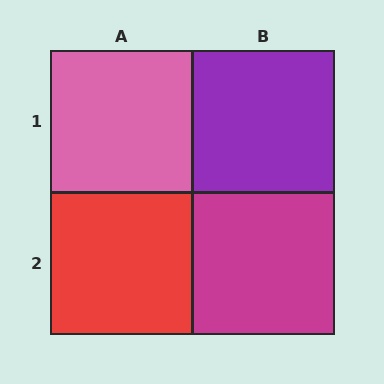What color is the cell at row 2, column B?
Magenta.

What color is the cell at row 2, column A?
Red.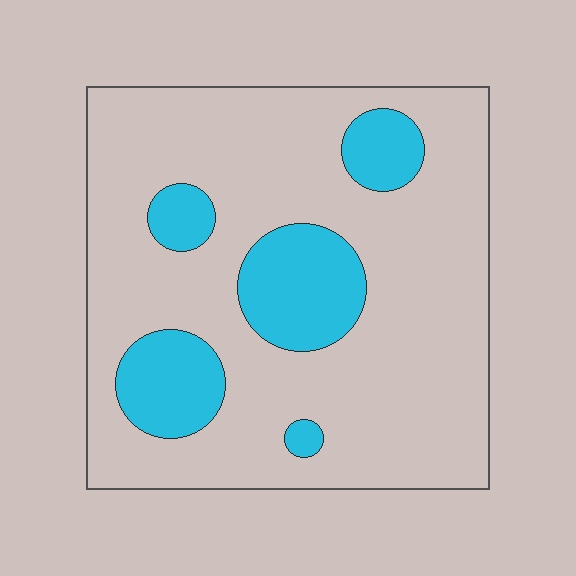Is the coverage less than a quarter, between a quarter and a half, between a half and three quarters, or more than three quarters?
Less than a quarter.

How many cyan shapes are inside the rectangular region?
5.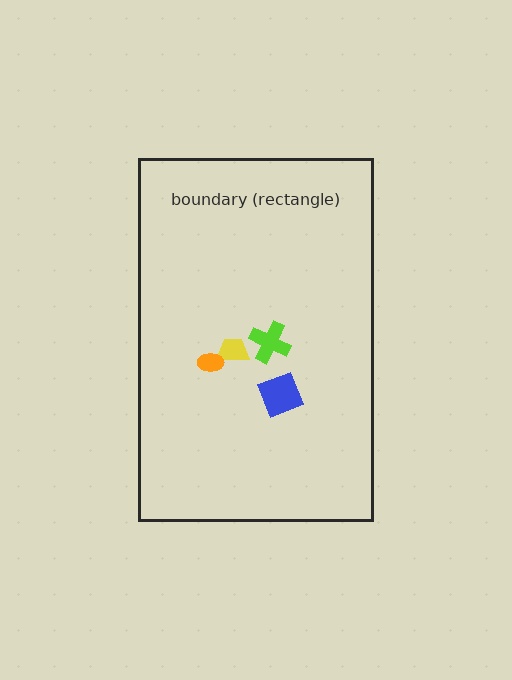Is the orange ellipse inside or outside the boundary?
Inside.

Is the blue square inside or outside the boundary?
Inside.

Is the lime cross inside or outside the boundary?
Inside.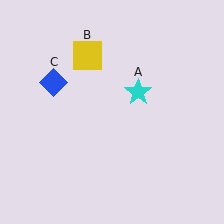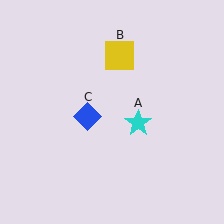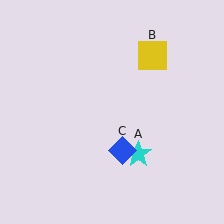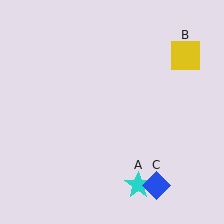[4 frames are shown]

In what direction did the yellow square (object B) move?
The yellow square (object B) moved right.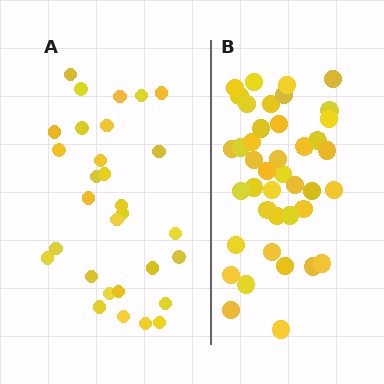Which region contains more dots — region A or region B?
Region B (the right region) has more dots.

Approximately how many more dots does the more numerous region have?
Region B has roughly 12 or so more dots than region A.